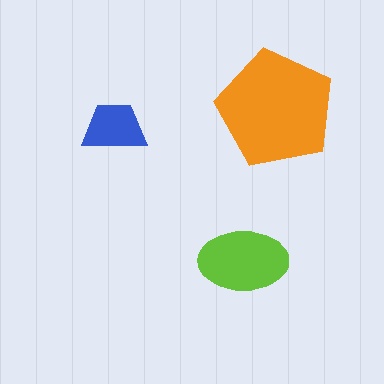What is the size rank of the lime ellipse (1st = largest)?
2nd.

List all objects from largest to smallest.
The orange pentagon, the lime ellipse, the blue trapezoid.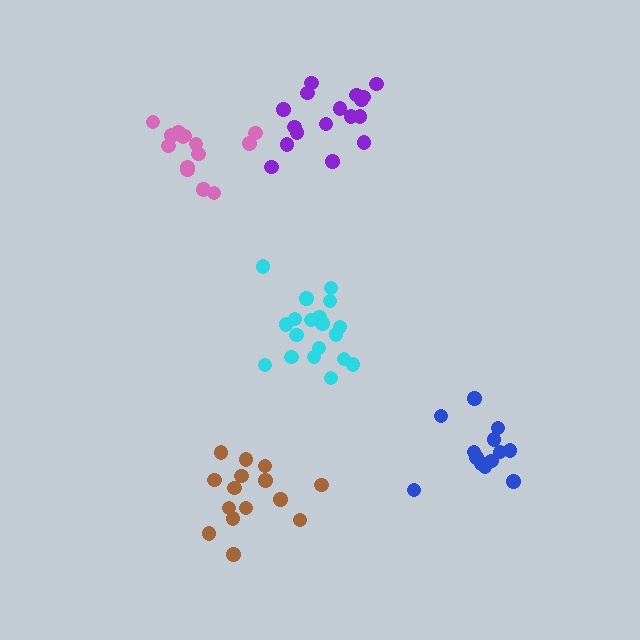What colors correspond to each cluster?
The clusters are colored: purple, pink, brown, cyan, blue.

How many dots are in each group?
Group 1: 17 dots, Group 2: 14 dots, Group 3: 15 dots, Group 4: 19 dots, Group 5: 13 dots (78 total).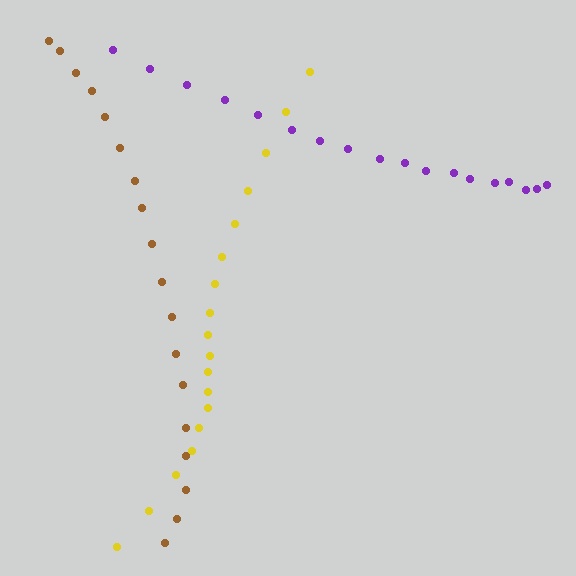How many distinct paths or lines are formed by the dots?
There are 3 distinct paths.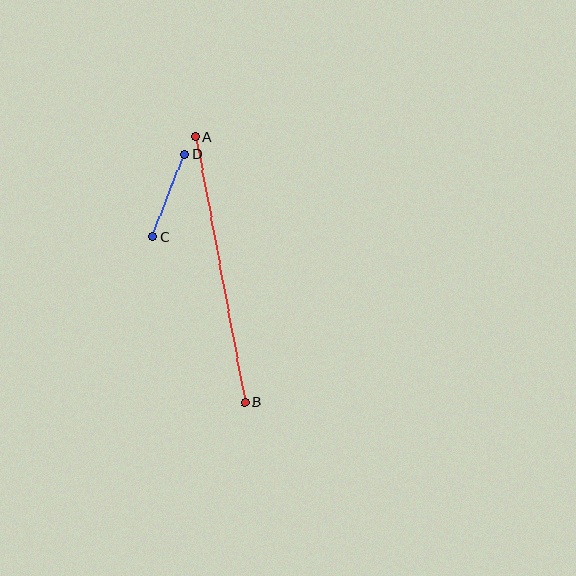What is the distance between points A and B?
The distance is approximately 271 pixels.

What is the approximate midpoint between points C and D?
The midpoint is at approximately (169, 196) pixels.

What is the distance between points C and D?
The distance is approximately 89 pixels.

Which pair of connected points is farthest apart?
Points A and B are farthest apart.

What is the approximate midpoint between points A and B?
The midpoint is at approximately (220, 270) pixels.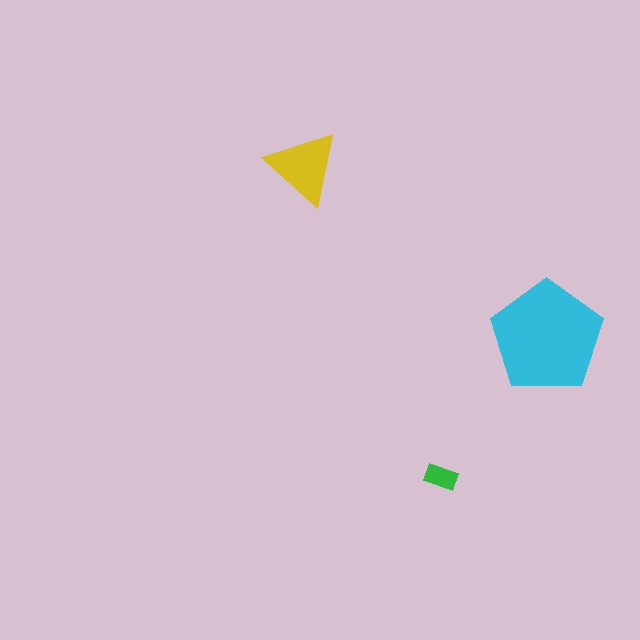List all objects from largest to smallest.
The cyan pentagon, the yellow triangle, the green rectangle.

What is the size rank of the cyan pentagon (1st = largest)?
1st.